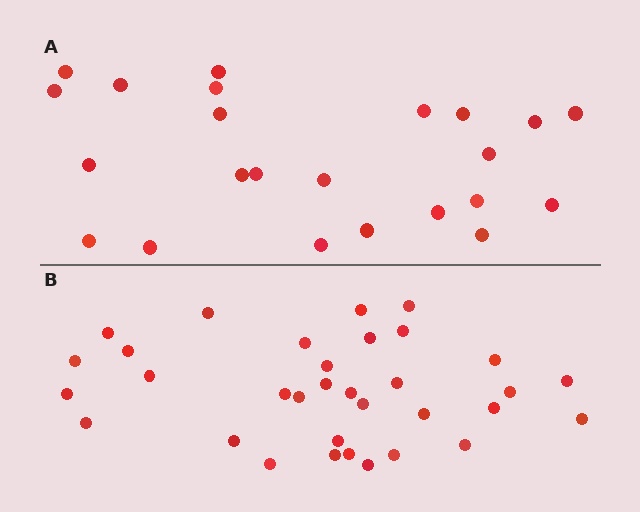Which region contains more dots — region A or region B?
Region B (the bottom region) has more dots.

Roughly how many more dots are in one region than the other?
Region B has roughly 10 or so more dots than region A.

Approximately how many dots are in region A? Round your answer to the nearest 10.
About 20 dots. (The exact count is 23, which rounds to 20.)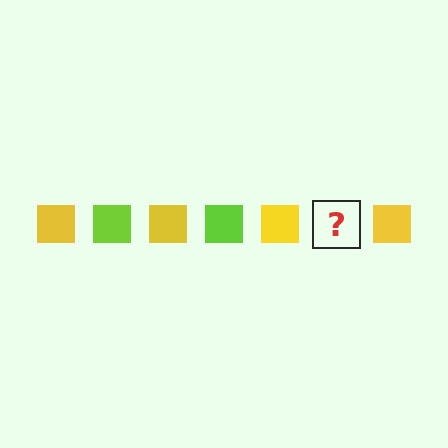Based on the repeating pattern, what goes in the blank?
The blank should be a lime square.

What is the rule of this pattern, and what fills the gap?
The rule is that the pattern cycles through yellow, lime squares. The gap should be filled with a lime square.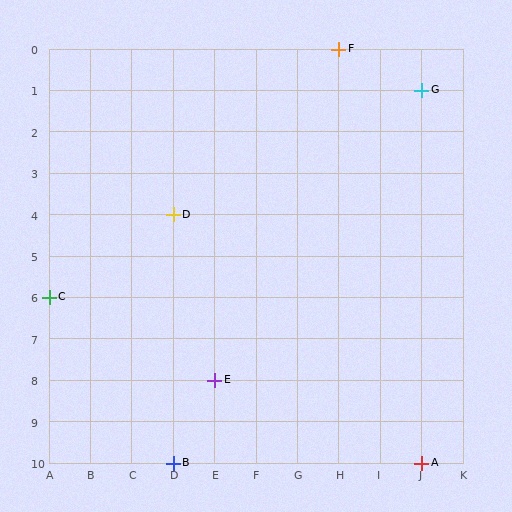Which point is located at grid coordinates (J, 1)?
Point G is at (J, 1).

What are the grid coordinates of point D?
Point D is at grid coordinates (D, 4).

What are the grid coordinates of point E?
Point E is at grid coordinates (E, 8).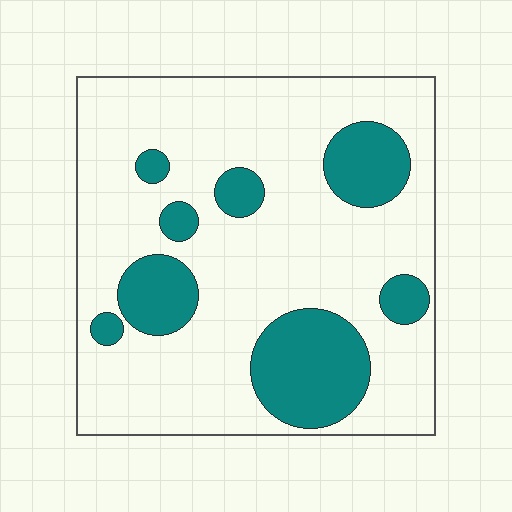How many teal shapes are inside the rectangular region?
8.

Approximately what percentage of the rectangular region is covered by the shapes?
Approximately 25%.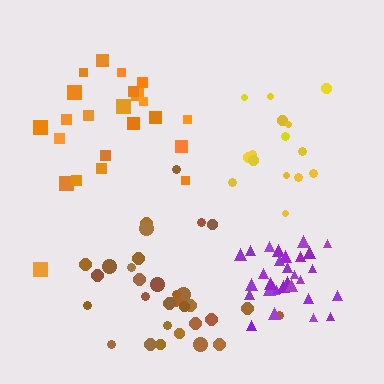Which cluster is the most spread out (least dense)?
Orange.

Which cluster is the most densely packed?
Purple.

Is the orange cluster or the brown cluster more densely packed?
Brown.